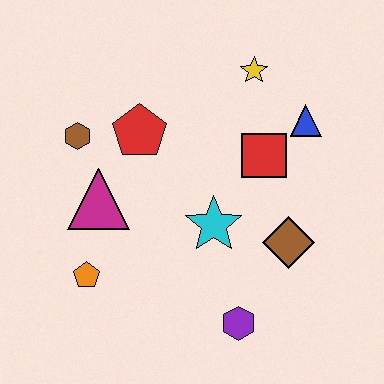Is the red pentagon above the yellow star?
No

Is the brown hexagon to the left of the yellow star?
Yes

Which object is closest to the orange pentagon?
The magenta triangle is closest to the orange pentagon.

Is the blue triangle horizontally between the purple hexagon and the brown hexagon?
No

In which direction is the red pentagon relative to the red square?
The red pentagon is to the left of the red square.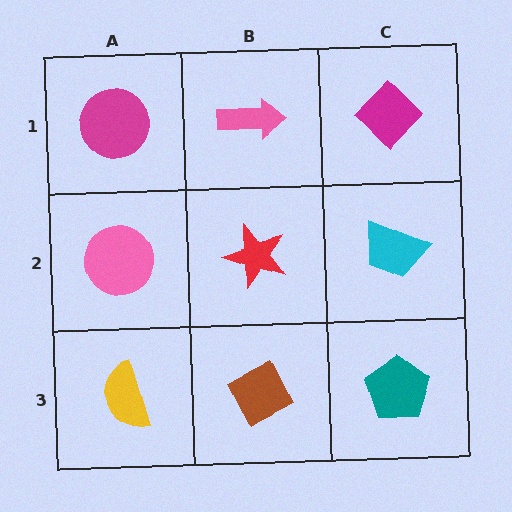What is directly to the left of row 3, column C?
A brown diamond.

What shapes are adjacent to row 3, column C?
A cyan trapezoid (row 2, column C), a brown diamond (row 3, column B).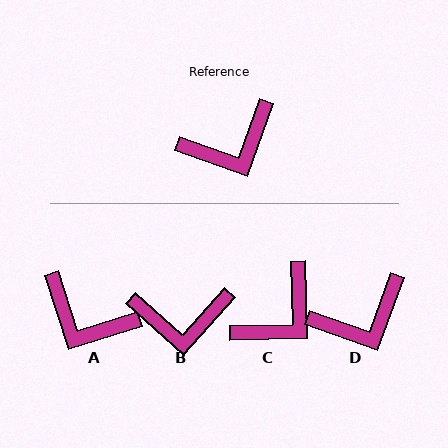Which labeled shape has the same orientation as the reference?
D.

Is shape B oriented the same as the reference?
No, it is off by about 23 degrees.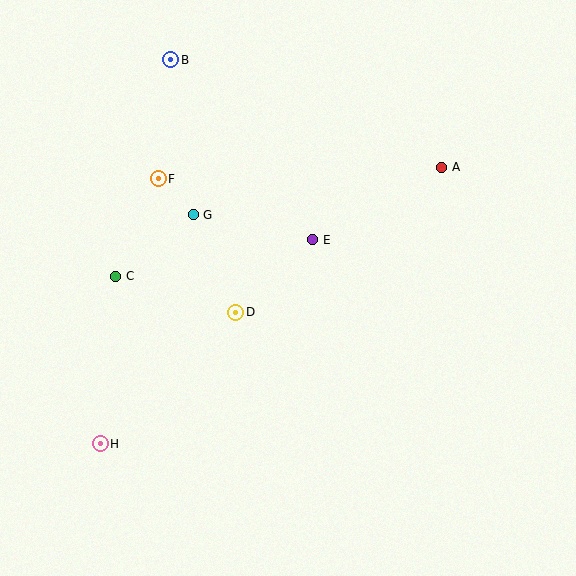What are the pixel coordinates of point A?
Point A is at (441, 167).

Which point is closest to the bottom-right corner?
Point E is closest to the bottom-right corner.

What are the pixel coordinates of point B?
Point B is at (171, 60).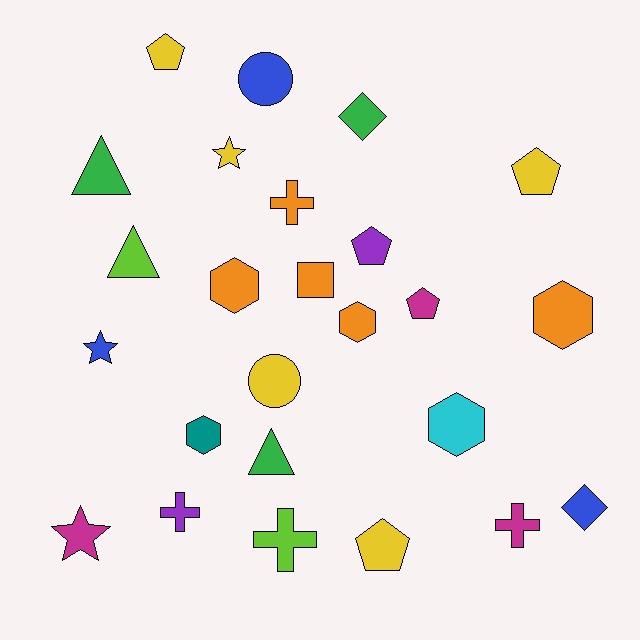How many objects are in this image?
There are 25 objects.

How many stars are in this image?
There are 3 stars.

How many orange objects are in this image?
There are 5 orange objects.